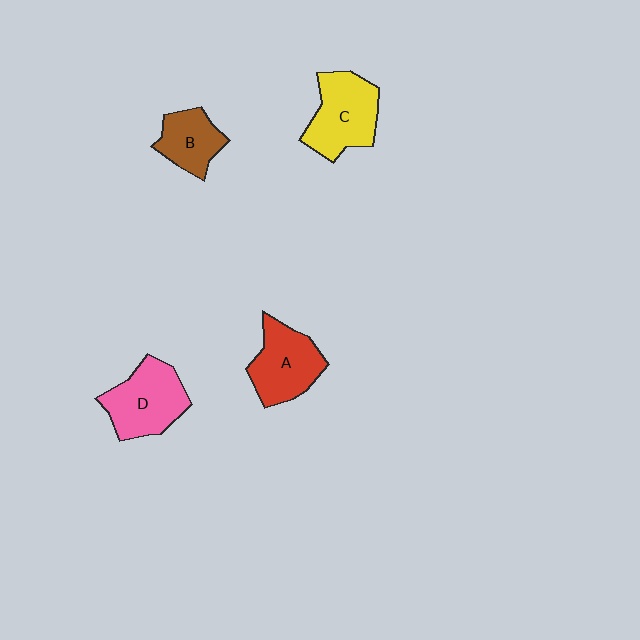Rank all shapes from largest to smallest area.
From largest to smallest: C (yellow), D (pink), A (red), B (brown).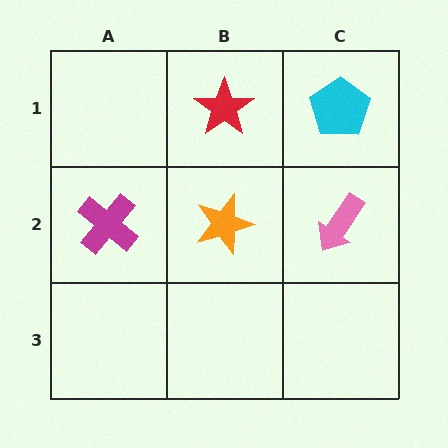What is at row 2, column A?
A magenta cross.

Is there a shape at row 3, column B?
No, that cell is empty.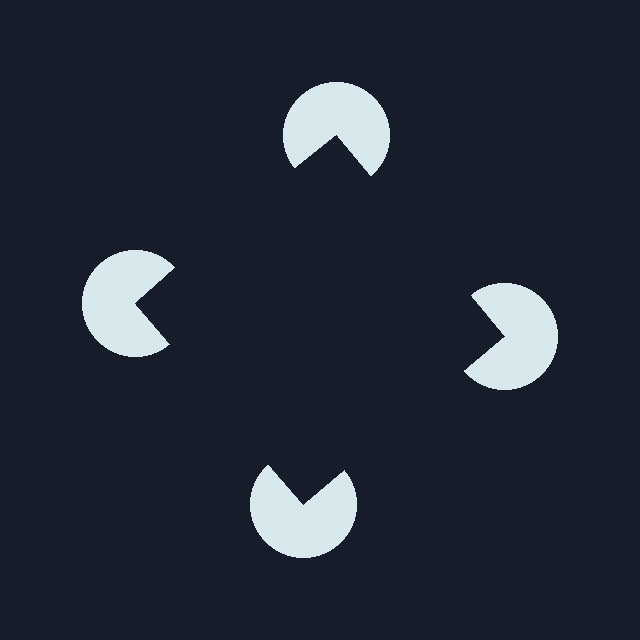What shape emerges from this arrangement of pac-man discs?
An illusory square — its edges are inferred from the aligned wedge cuts in the pac-man discs, not physically drawn.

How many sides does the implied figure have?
4 sides.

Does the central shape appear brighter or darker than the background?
It typically appears slightly darker than the background, even though no actual brightness change is drawn.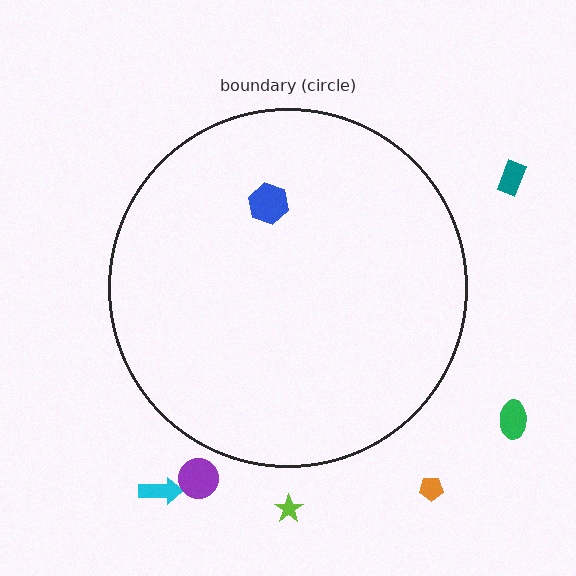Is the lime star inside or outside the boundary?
Outside.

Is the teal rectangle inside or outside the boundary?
Outside.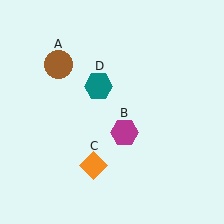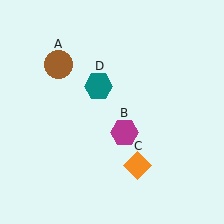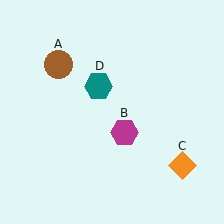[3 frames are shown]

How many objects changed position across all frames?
1 object changed position: orange diamond (object C).